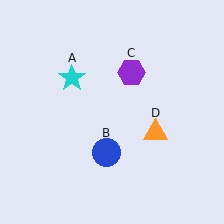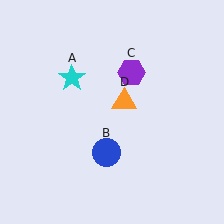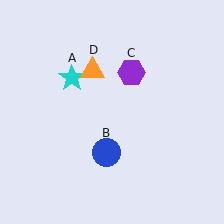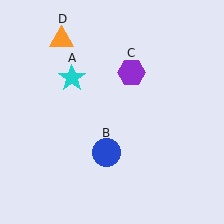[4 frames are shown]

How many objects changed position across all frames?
1 object changed position: orange triangle (object D).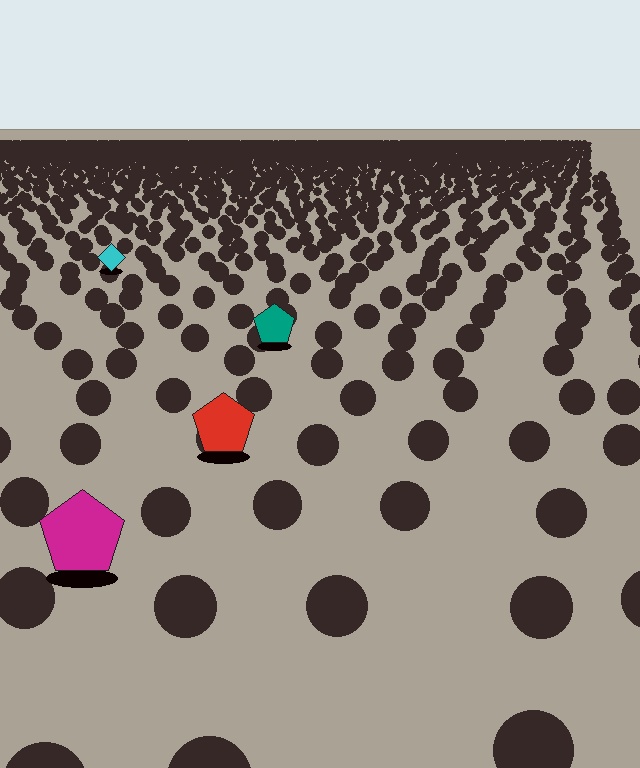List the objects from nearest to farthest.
From nearest to farthest: the magenta pentagon, the red pentagon, the teal pentagon, the cyan diamond.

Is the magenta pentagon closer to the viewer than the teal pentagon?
Yes. The magenta pentagon is closer — you can tell from the texture gradient: the ground texture is coarser near it.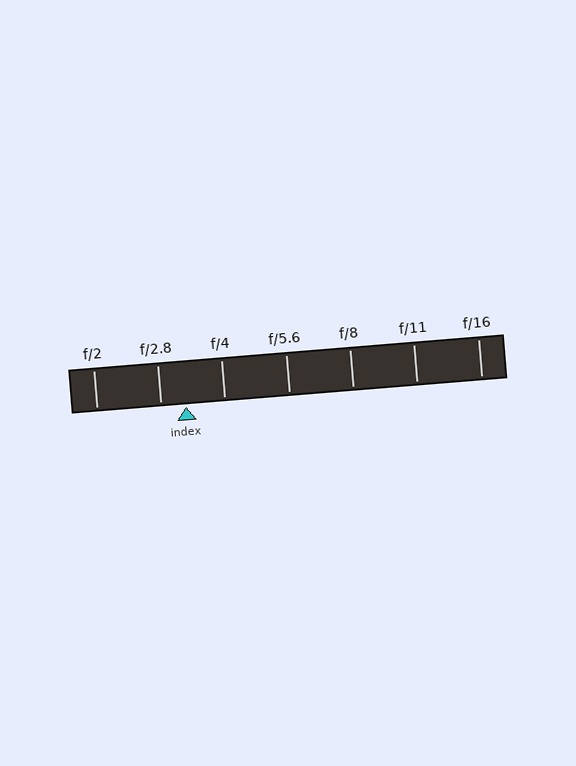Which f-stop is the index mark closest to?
The index mark is closest to f/2.8.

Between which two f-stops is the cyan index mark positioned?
The index mark is between f/2.8 and f/4.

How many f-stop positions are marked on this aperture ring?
There are 7 f-stop positions marked.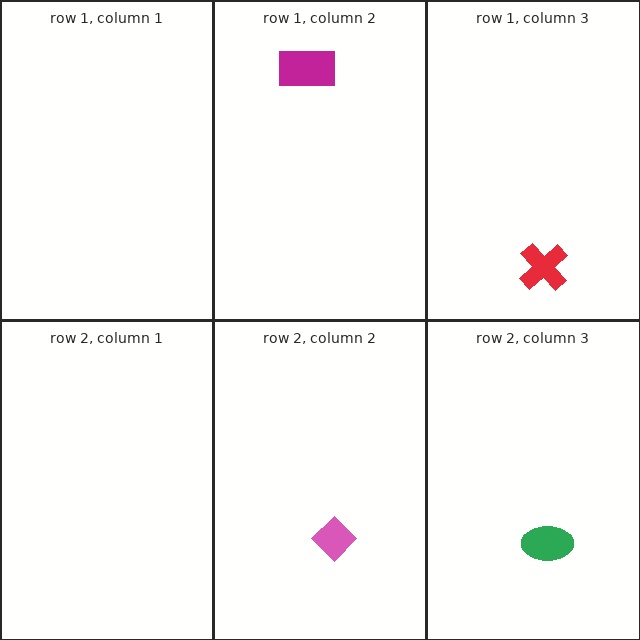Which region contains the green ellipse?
The row 2, column 3 region.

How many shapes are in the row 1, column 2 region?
1.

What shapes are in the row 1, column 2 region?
The magenta rectangle.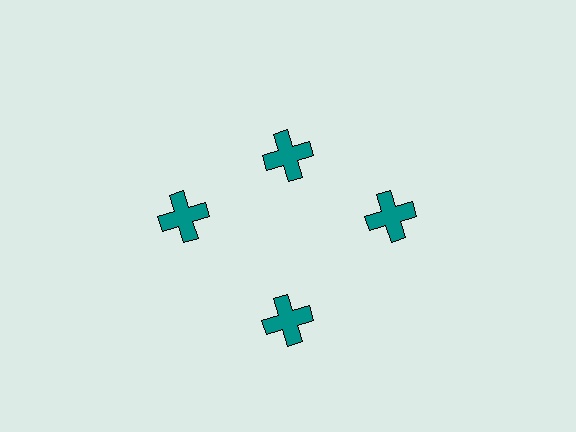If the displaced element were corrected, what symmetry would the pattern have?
It would have 4-fold rotational symmetry — the pattern would map onto itself every 90 degrees.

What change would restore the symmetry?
The symmetry would be restored by moving it outward, back onto the ring so that all 4 crosses sit at equal angles and equal distance from the center.